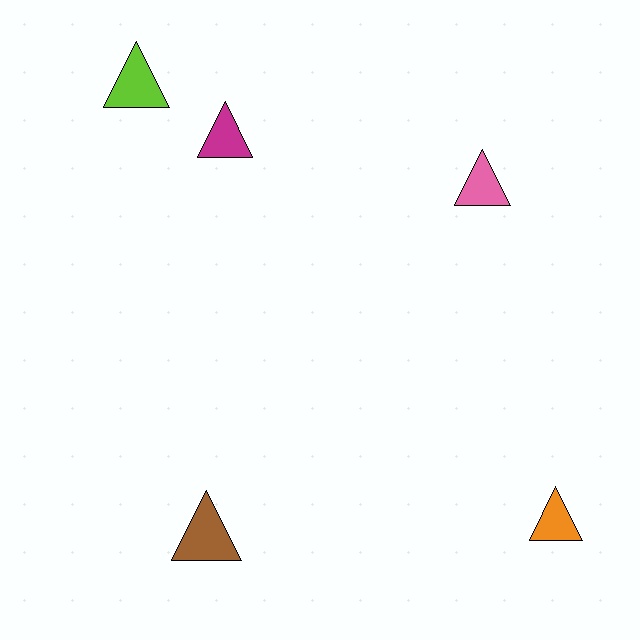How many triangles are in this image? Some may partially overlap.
There are 5 triangles.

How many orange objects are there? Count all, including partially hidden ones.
There is 1 orange object.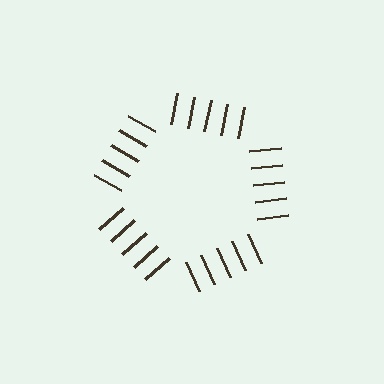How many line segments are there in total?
25 — 5 along each of the 5 edges.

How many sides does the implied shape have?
5 sides — the line-ends trace a pentagon.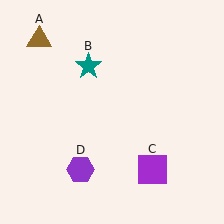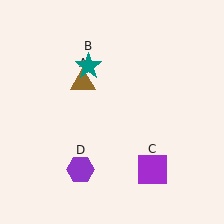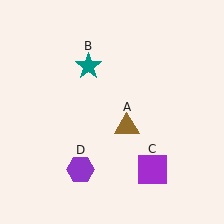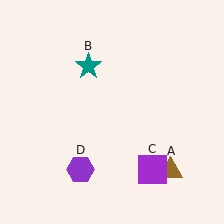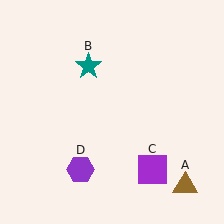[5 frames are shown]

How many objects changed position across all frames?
1 object changed position: brown triangle (object A).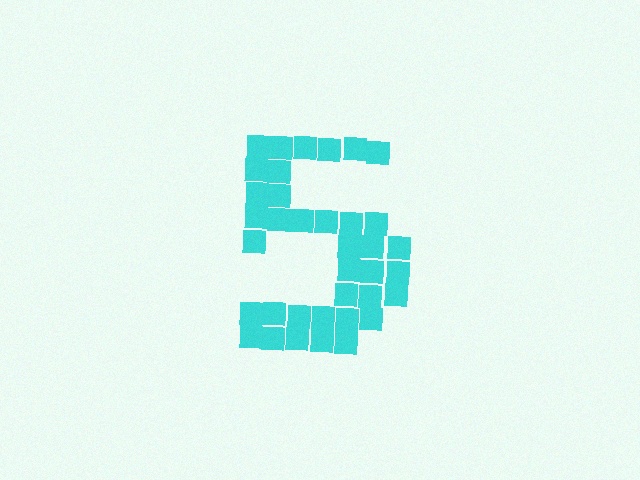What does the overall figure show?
The overall figure shows the digit 5.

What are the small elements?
The small elements are squares.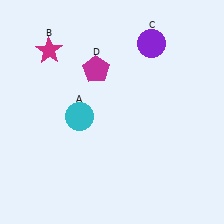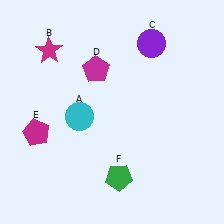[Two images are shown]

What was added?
A magenta pentagon (E), a green pentagon (F) were added in Image 2.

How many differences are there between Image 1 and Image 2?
There are 2 differences between the two images.